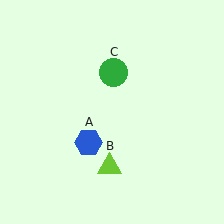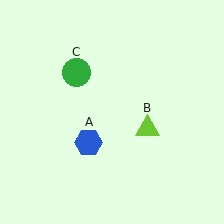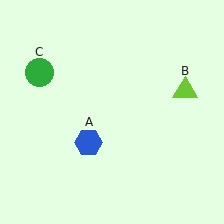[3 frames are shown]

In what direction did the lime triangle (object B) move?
The lime triangle (object B) moved up and to the right.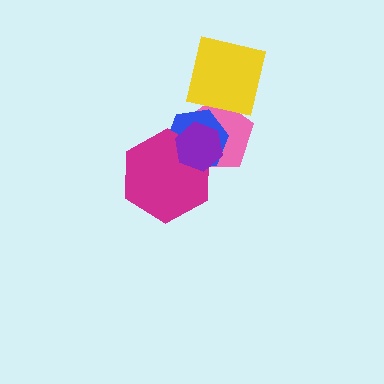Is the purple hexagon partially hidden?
No, no other shape covers it.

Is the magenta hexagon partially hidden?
Yes, it is partially covered by another shape.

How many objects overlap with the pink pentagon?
4 objects overlap with the pink pentagon.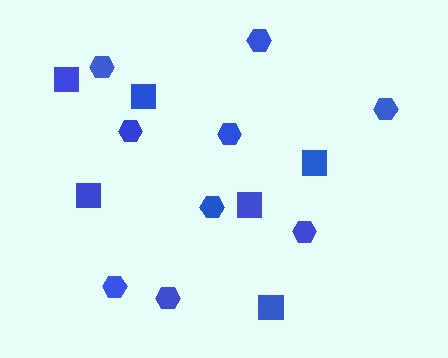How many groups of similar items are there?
There are 2 groups: one group of hexagons (9) and one group of squares (6).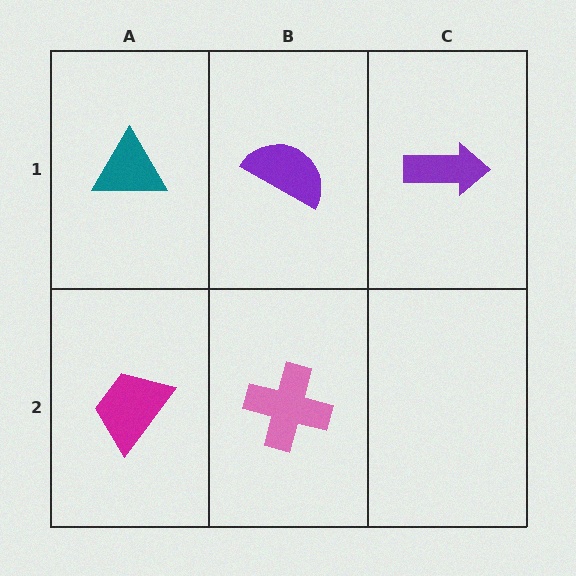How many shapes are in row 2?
2 shapes.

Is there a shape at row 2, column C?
No, that cell is empty.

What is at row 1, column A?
A teal triangle.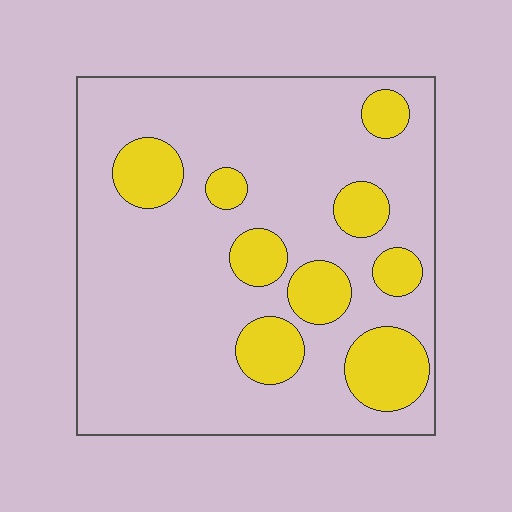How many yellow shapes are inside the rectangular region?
9.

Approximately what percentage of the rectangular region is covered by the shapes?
Approximately 20%.